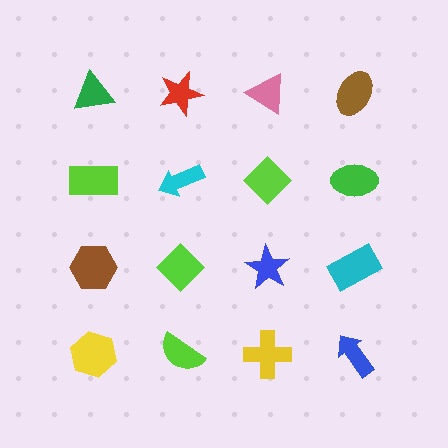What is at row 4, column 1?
A yellow hexagon.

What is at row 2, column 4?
A green ellipse.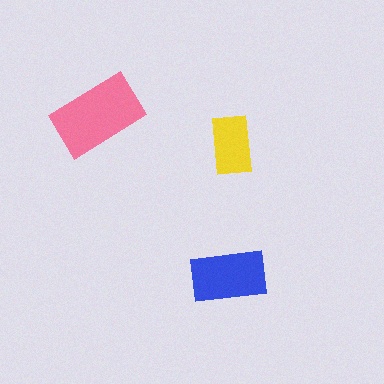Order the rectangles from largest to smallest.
the pink one, the blue one, the yellow one.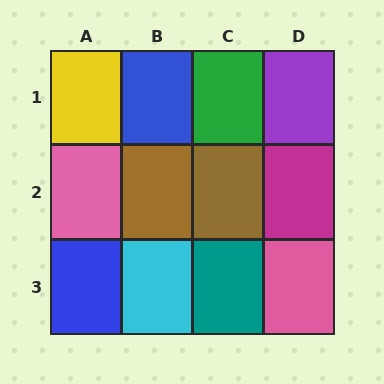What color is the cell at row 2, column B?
Brown.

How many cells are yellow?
1 cell is yellow.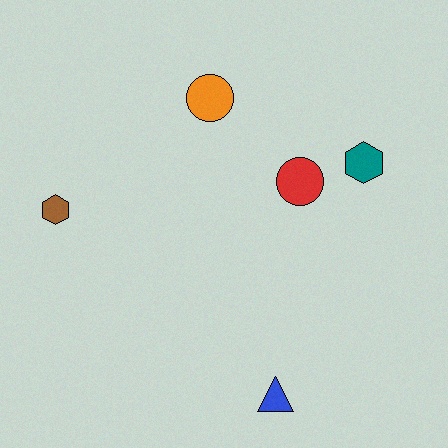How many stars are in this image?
There are no stars.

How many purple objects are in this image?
There are no purple objects.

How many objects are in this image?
There are 5 objects.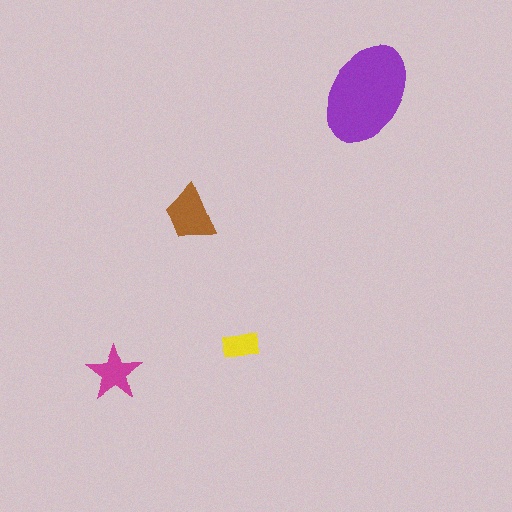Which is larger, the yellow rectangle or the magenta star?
The magenta star.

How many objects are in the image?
There are 4 objects in the image.